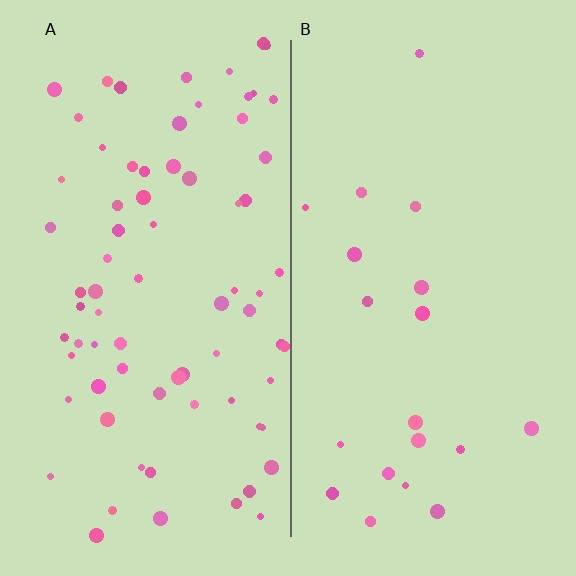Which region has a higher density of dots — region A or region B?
A (the left).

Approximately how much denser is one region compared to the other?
Approximately 3.8× — region A over region B.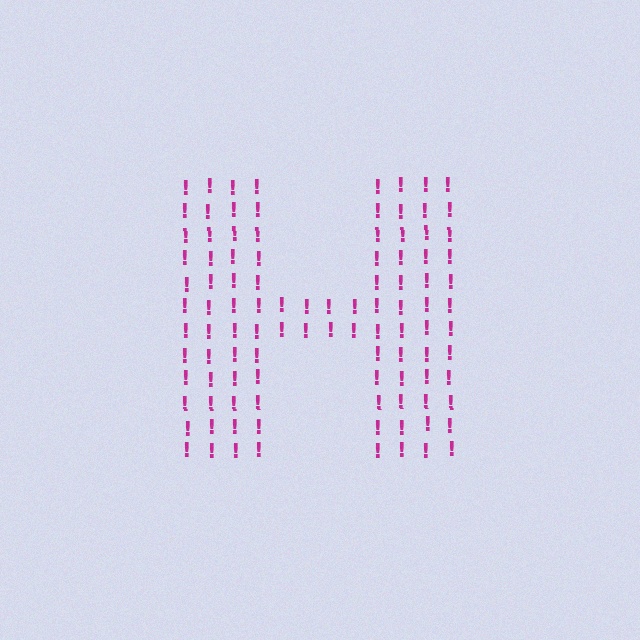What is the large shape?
The large shape is the letter H.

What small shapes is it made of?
It is made of small exclamation marks.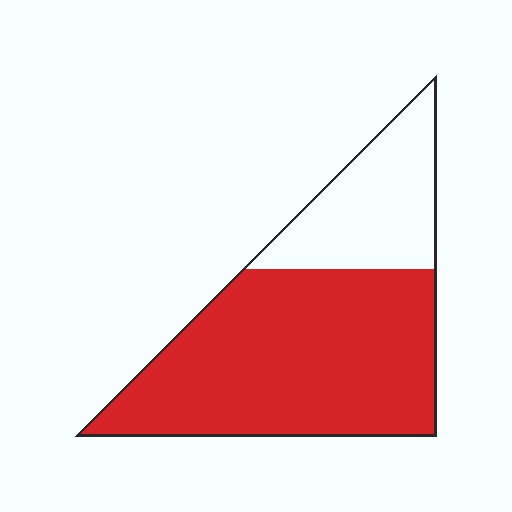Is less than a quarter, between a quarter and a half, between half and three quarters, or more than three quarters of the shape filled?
Between half and three quarters.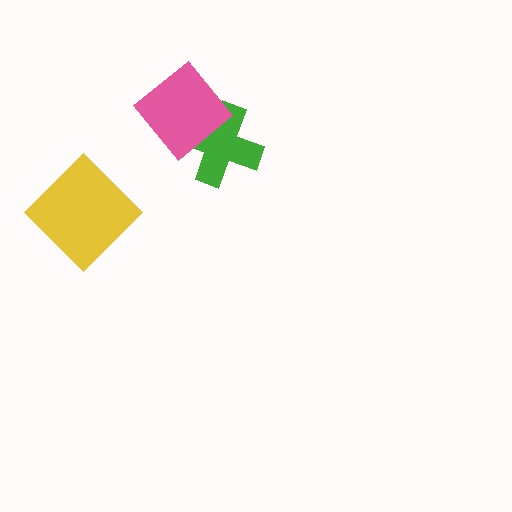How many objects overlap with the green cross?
1 object overlaps with the green cross.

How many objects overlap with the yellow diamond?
0 objects overlap with the yellow diamond.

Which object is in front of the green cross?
The pink diamond is in front of the green cross.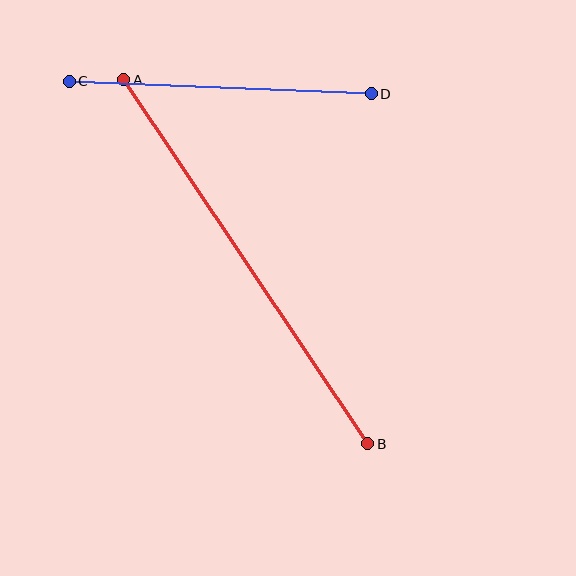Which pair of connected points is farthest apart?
Points A and B are farthest apart.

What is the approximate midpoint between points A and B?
The midpoint is at approximately (246, 262) pixels.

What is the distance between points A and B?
The distance is approximately 438 pixels.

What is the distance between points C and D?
The distance is approximately 302 pixels.